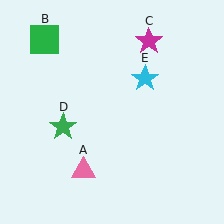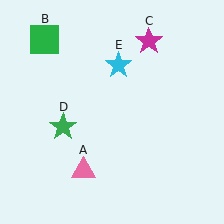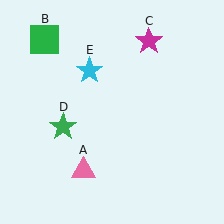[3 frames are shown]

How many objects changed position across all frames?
1 object changed position: cyan star (object E).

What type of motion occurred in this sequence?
The cyan star (object E) rotated counterclockwise around the center of the scene.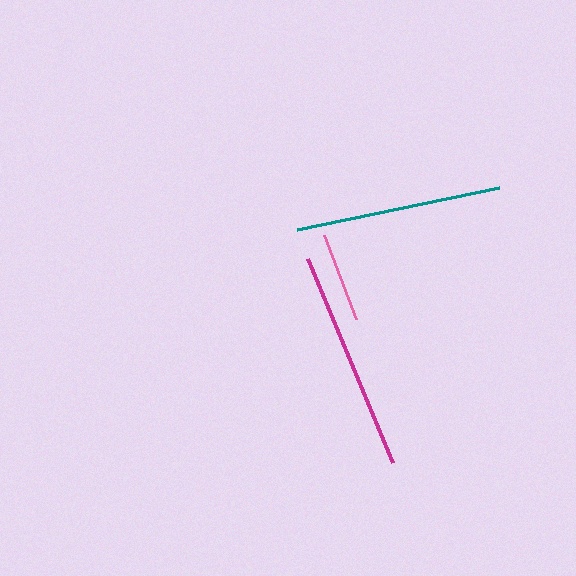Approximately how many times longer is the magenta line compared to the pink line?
The magenta line is approximately 2.4 times the length of the pink line.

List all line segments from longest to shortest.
From longest to shortest: magenta, teal, pink.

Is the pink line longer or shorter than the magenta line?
The magenta line is longer than the pink line.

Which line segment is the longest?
The magenta line is the longest at approximately 221 pixels.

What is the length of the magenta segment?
The magenta segment is approximately 221 pixels long.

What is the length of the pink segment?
The pink segment is approximately 90 pixels long.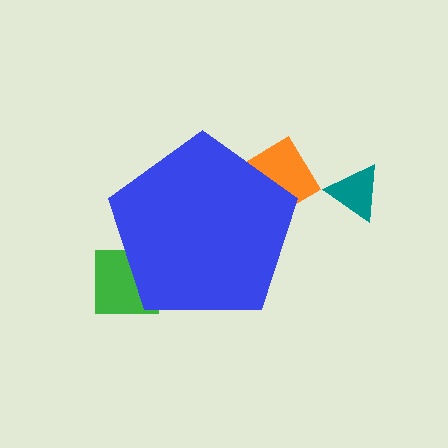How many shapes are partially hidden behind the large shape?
2 shapes are partially hidden.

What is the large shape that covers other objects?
A blue pentagon.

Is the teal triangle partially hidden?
No, the teal triangle is fully visible.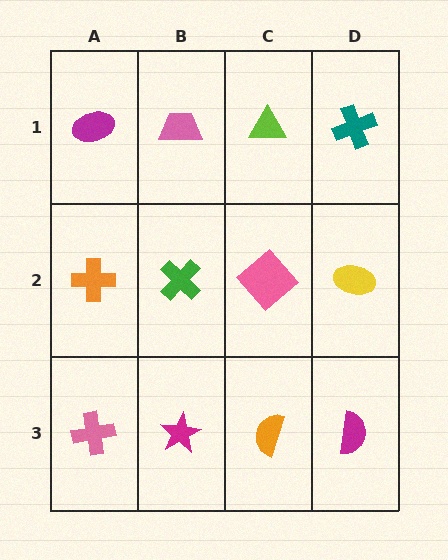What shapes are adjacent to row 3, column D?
A yellow ellipse (row 2, column D), an orange semicircle (row 3, column C).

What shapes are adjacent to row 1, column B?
A green cross (row 2, column B), a magenta ellipse (row 1, column A), a lime triangle (row 1, column C).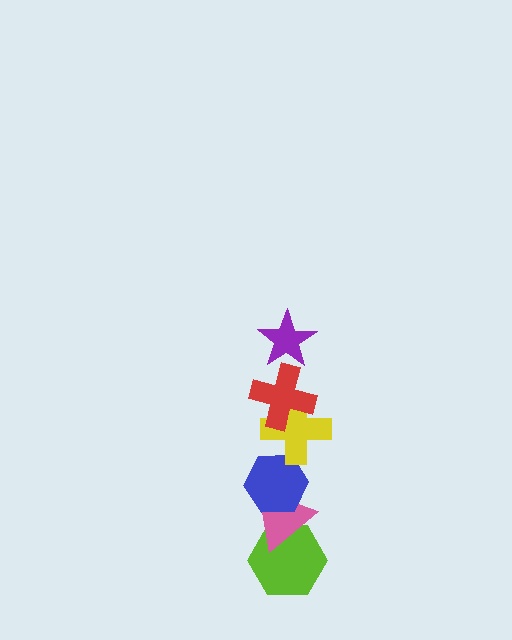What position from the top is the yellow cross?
The yellow cross is 3rd from the top.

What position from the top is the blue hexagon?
The blue hexagon is 4th from the top.